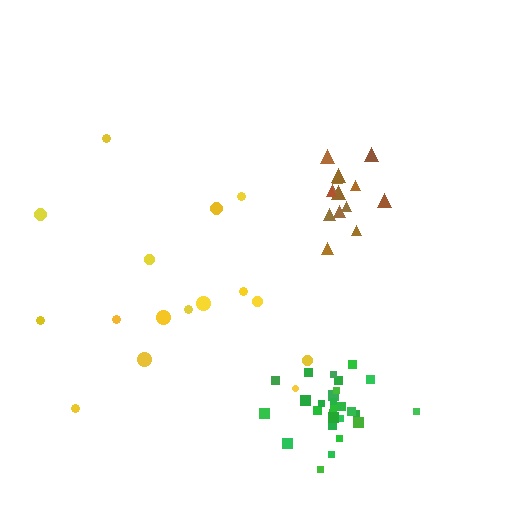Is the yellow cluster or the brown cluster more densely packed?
Brown.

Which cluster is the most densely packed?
Green.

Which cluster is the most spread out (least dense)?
Yellow.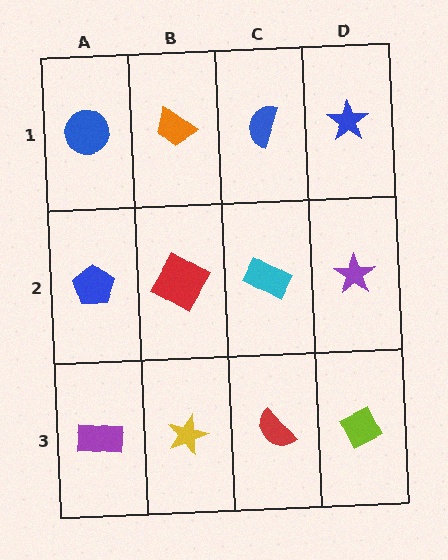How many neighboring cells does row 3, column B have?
3.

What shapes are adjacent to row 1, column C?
A cyan rectangle (row 2, column C), an orange trapezoid (row 1, column B), a blue star (row 1, column D).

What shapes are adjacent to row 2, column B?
An orange trapezoid (row 1, column B), a yellow star (row 3, column B), a blue pentagon (row 2, column A), a cyan rectangle (row 2, column C).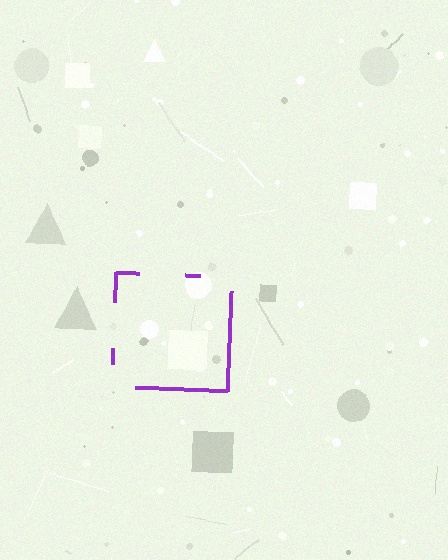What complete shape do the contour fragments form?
The contour fragments form a square.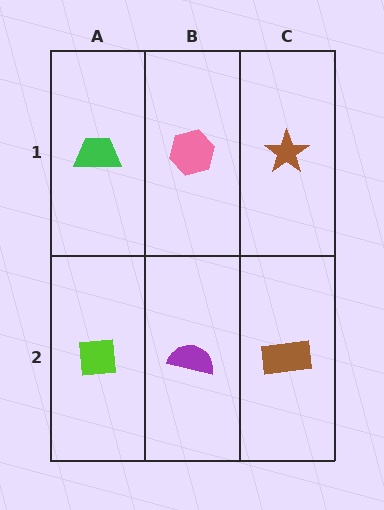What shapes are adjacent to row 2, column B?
A pink hexagon (row 1, column B), a lime square (row 2, column A), a brown rectangle (row 2, column C).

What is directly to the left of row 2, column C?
A purple semicircle.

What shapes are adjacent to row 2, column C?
A brown star (row 1, column C), a purple semicircle (row 2, column B).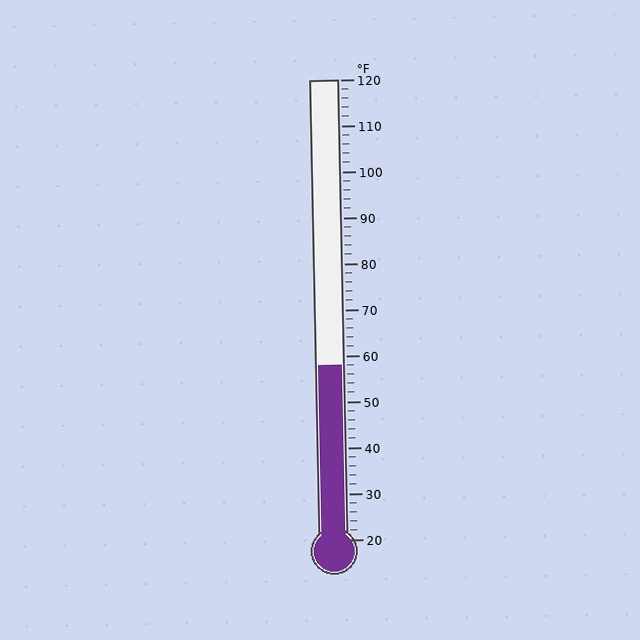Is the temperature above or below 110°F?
The temperature is below 110°F.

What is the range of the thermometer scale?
The thermometer scale ranges from 20°F to 120°F.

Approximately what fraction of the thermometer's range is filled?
The thermometer is filled to approximately 40% of its range.